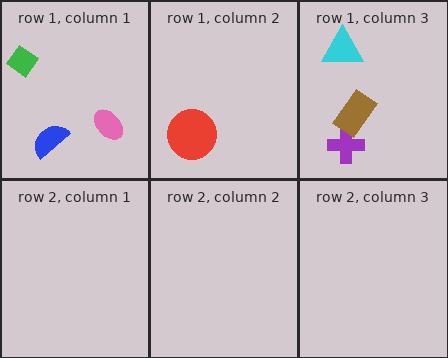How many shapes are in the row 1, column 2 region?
1.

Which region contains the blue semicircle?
The row 1, column 1 region.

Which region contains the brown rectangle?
The row 1, column 3 region.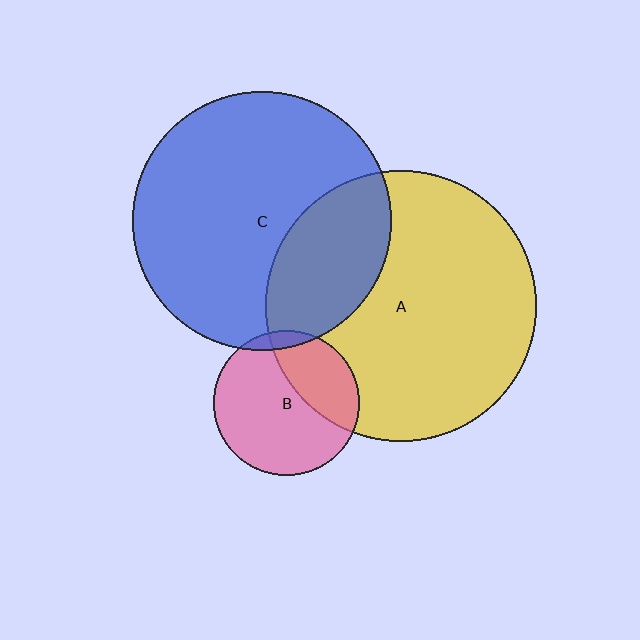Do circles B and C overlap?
Yes.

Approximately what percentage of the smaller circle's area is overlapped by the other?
Approximately 5%.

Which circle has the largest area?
Circle A (yellow).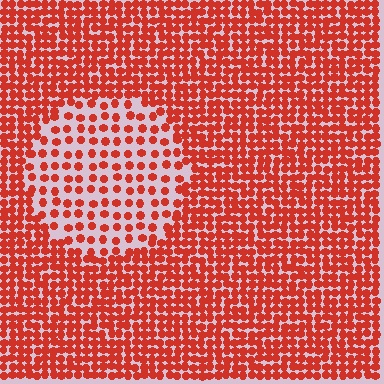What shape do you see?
I see a circle.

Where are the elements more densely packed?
The elements are more densely packed outside the circle boundary.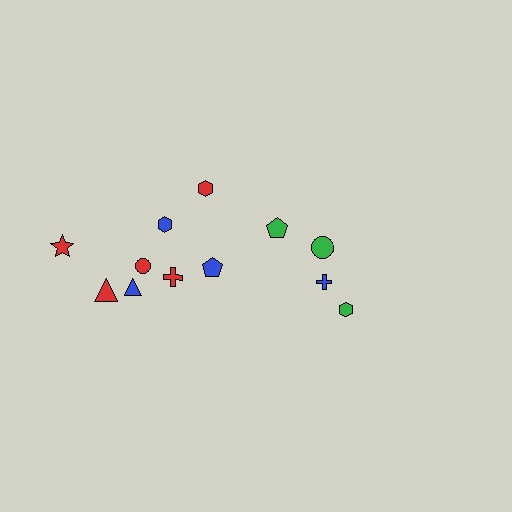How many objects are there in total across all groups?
There are 12 objects.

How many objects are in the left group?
There are 8 objects.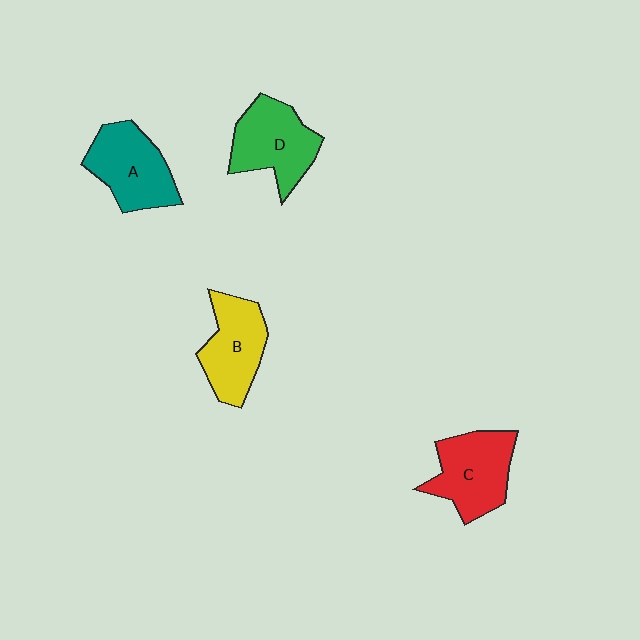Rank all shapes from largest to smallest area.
From largest to smallest: C (red), D (green), A (teal), B (yellow).